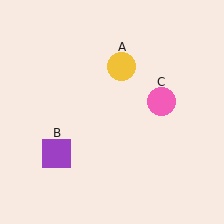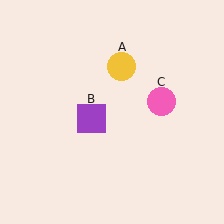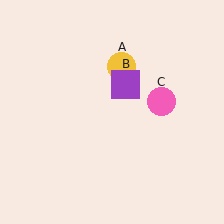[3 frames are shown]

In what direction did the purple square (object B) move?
The purple square (object B) moved up and to the right.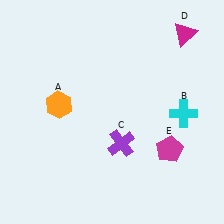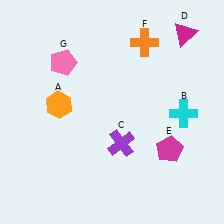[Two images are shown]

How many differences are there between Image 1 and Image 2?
There are 2 differences between the two images.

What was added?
An orange cross (F), a pink pentagon (G) were added in Image 2.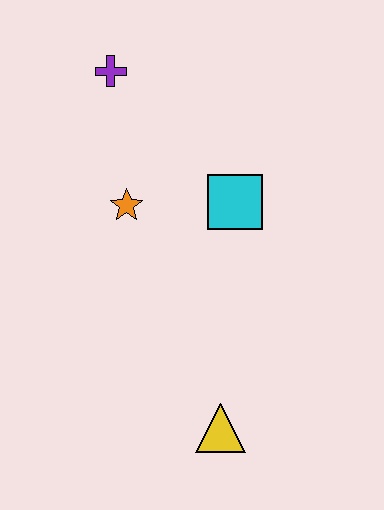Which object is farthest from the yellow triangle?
The purple cross is farthest from the yellow triangle.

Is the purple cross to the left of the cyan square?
Yes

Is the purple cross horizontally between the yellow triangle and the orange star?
No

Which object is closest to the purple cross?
The orange star is closest to the purple cross.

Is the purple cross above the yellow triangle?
Yes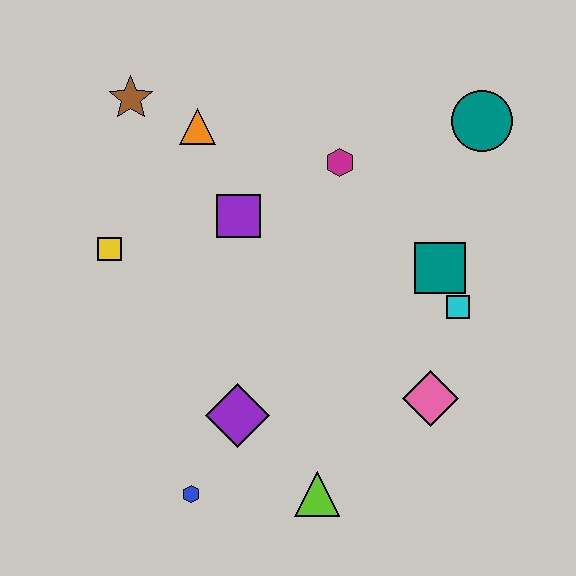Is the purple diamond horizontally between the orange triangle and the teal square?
Yes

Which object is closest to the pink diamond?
The cyan square is closest to the pink diamond.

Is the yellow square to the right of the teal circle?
No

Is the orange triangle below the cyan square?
No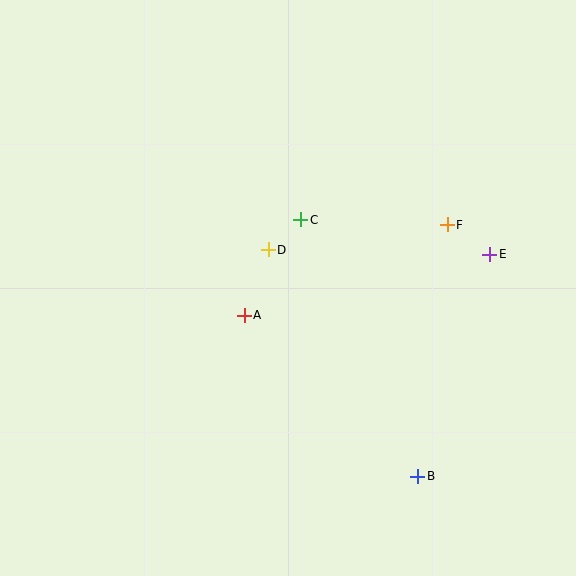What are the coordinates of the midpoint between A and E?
The midpoint between A and E is at (367, 285).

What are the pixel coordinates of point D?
Point D is at (268, 250).